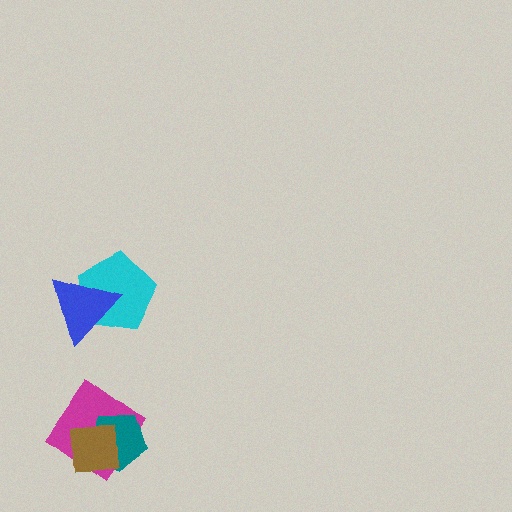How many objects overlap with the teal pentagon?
2 objects overlap with the teal pentagon.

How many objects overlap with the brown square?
2 objects overlap with the brown square.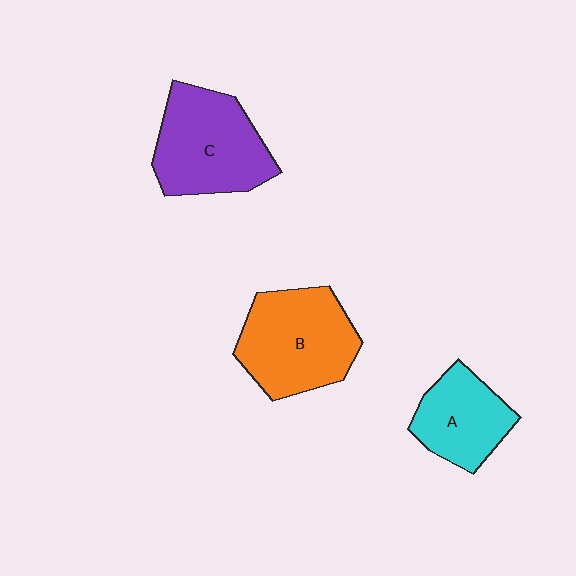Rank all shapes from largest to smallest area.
From largest to smallest: B (orange), C (purple), A (cyan).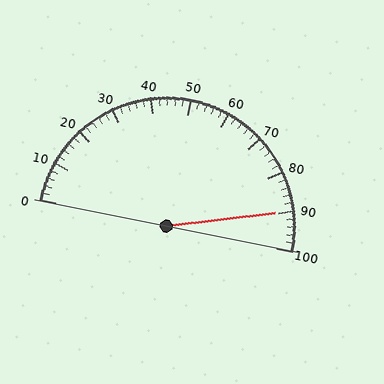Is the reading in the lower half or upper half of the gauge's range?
The reading is in the upper half of the range (0 to 100).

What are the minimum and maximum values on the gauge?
The gauge ranges from 0 to 100.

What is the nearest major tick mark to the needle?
The nearest major tick mark is 90.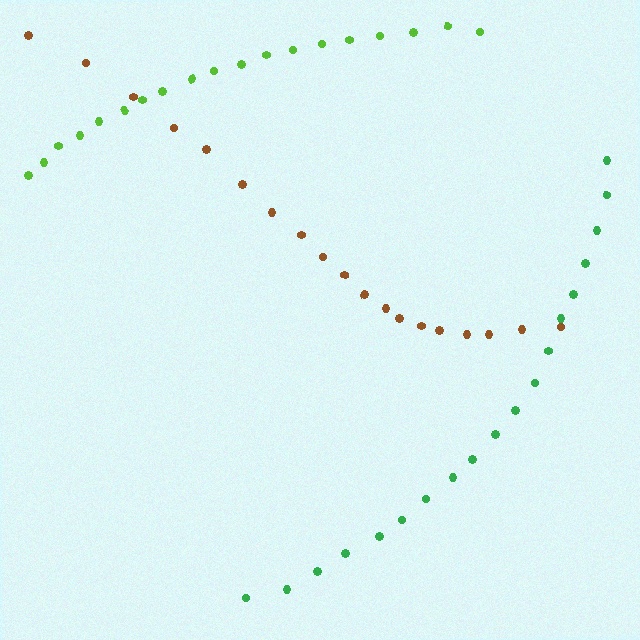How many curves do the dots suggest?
There are 3 distinct paths.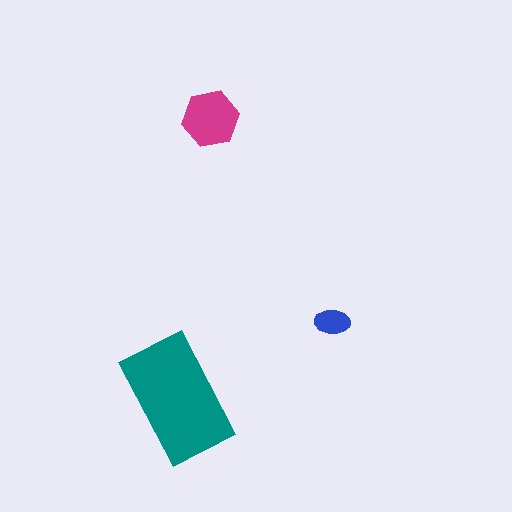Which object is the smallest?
The blue ellipse.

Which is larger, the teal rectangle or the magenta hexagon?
The teal rectangle.